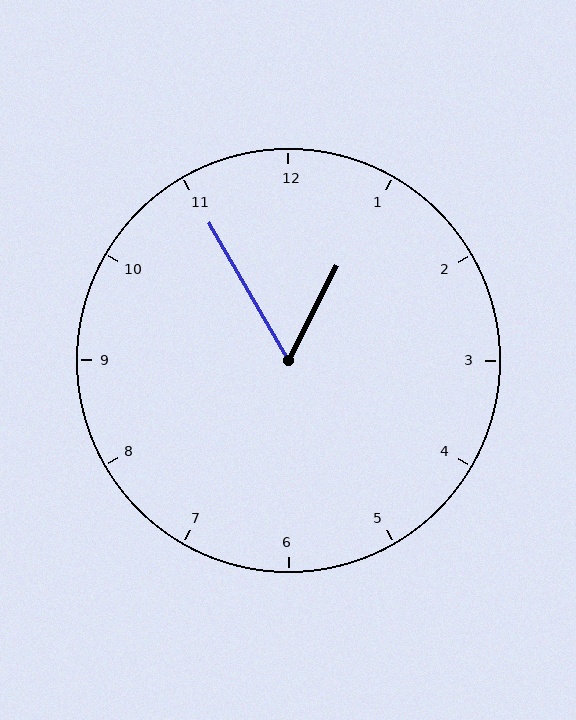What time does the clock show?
12:55.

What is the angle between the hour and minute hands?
Approximately 58 degrees.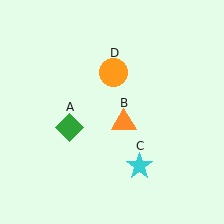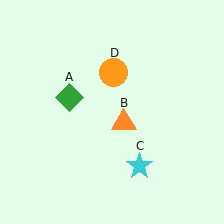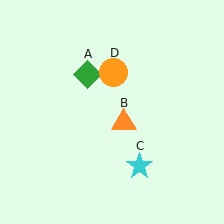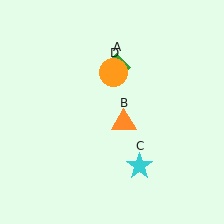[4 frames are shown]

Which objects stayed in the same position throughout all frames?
Orange triangle (object B) and cyan star (object C) and orange circle (object D) remained stationary.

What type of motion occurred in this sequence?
The green diamond (object A) rotated clockwise around the center of the scene.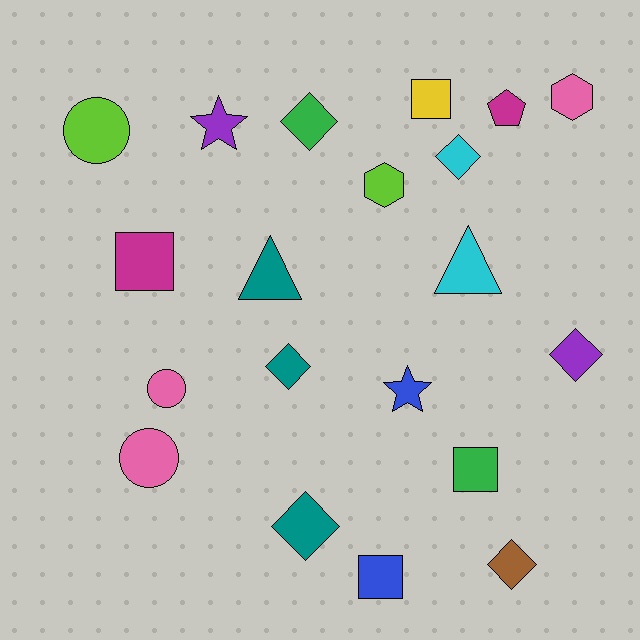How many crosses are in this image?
There are no crosses.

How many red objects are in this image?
There are no red objects.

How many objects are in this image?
There are 20 objects.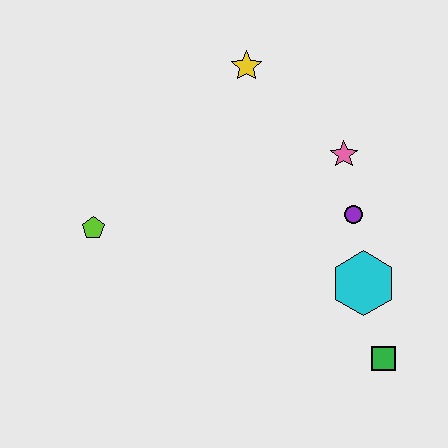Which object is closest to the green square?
The cyan hexagon is closest to the green square.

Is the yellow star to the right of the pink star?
No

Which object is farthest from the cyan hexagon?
The lime pentagon is farthest from the cyan hexagon.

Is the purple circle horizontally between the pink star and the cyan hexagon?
Yes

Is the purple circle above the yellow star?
No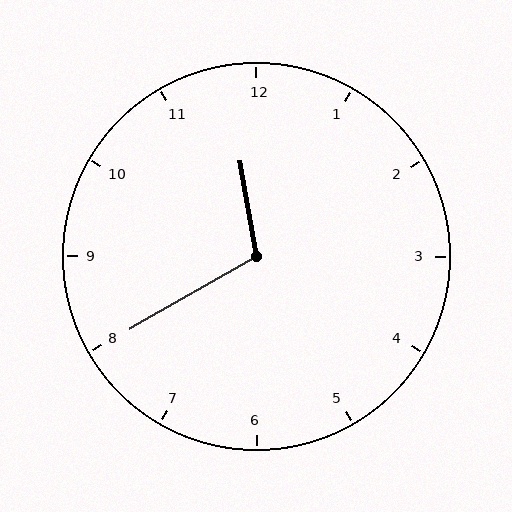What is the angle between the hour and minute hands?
Approximately 110 degrees.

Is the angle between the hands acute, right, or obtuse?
It is obtuse.